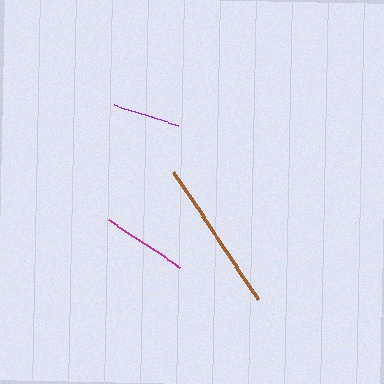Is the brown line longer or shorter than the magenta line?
The brown line is longer than the magenta line.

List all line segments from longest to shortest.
From longest to shortest: brown, magenta, purple.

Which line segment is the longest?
The brown line is the longest at approximately 153 pixels.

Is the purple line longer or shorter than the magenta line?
The magenta line is longer than the purple line.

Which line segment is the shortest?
The purple line is the shortest at approximately 68 pixels.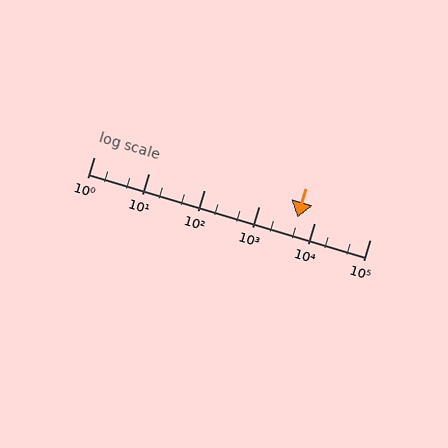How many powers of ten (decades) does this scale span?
The scale spans 5 decades, from 1 to 100000.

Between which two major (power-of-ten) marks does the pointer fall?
The pointer is between 1000 and 10000.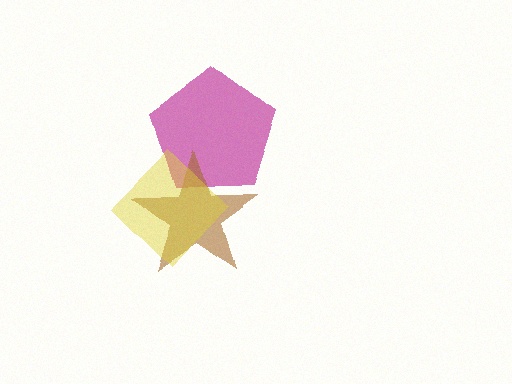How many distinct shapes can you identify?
There are 3 distinct shapes: a magenta pentagon, a brown star, a yellow diamond.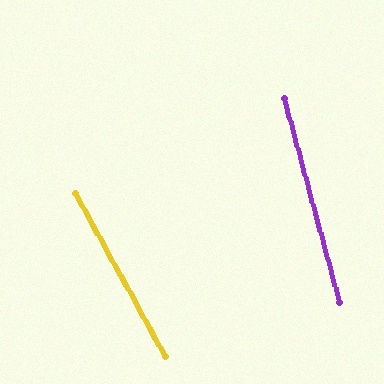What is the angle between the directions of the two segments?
Approximately 14 degrees.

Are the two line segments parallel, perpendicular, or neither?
Neither parallel nor perpendicular — they differ by about 14°.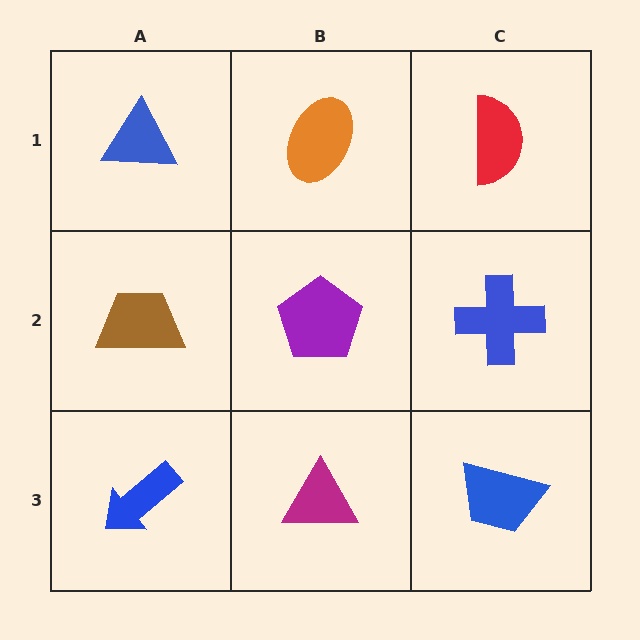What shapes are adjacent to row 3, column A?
A brown trapezoid (row 2, column A), a magenta triangle (row 3, column B).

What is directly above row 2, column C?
A red semicircle.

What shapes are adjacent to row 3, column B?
A purple pentagon (row 2, column B), a blue arrow (row 3, column A), a blue trapezoid (row 3, column C).